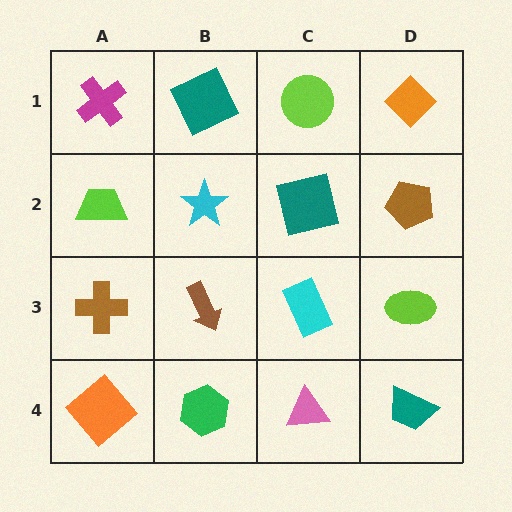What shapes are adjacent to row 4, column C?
A cyan rectangle (row 3, column C), a green hexagon (row 4, column B), a teal trapezoid (row 4, column D).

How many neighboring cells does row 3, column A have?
3.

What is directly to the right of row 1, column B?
A lime circle.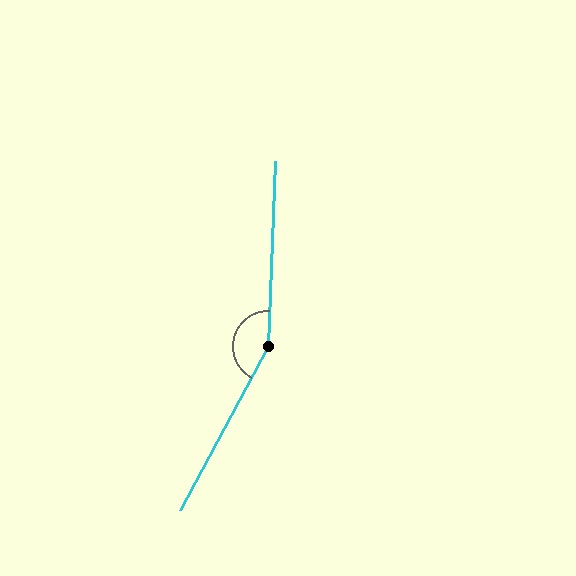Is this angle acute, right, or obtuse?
It is obtuse.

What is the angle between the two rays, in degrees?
Approximately 154 degrees.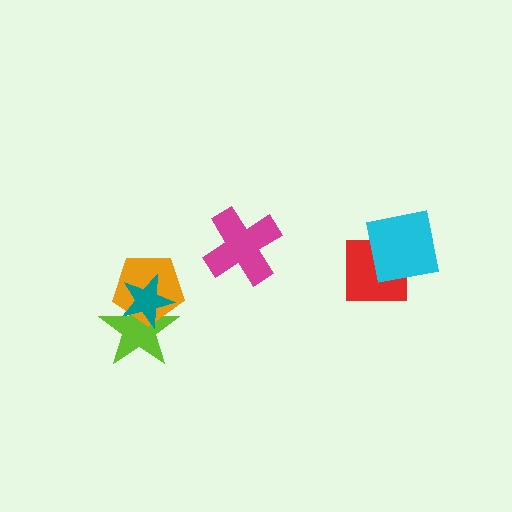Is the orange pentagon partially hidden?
Yes, it is partially covered by another shape.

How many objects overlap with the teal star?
2 objects overlap with the teal star.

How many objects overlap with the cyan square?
1 object overlaps with the cyan square.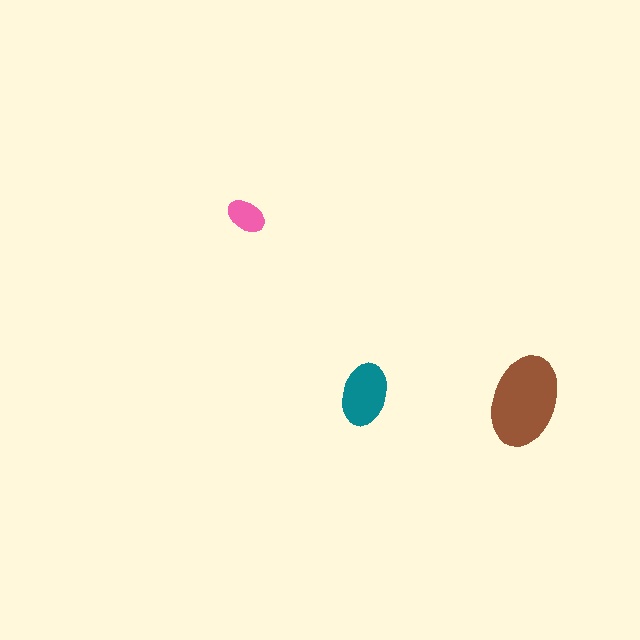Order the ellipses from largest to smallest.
the brown one, the teal one, the pink one.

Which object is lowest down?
The brown ellipse is bottommost.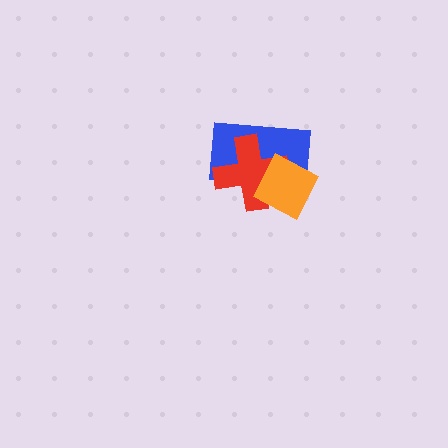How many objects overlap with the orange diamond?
2 objects overlap with the orange diamond.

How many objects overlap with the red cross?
2 objects overlap with the red cross.